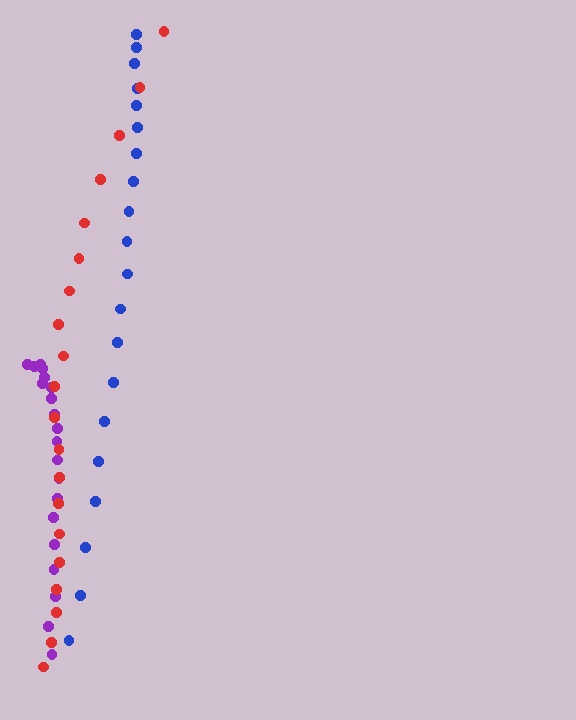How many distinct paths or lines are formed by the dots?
There are 3 distinct paths.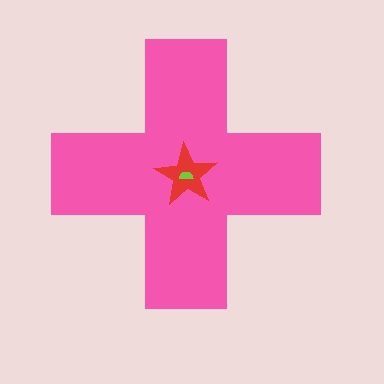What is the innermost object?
The lime semicircle.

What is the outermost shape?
The pink cross.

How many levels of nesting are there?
3.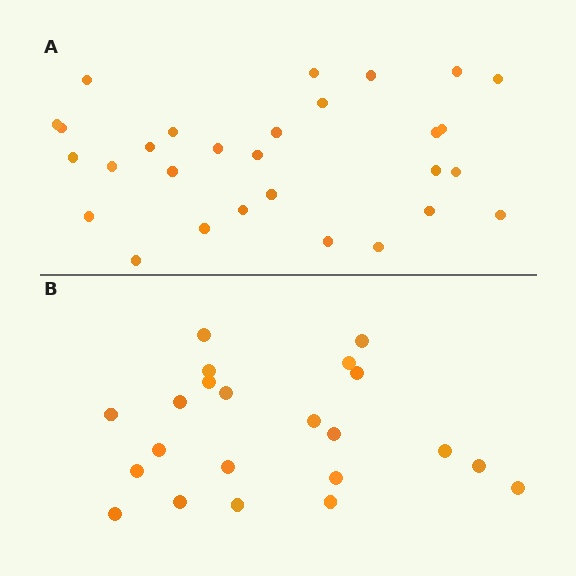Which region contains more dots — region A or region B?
Region A (the top region) has more dots.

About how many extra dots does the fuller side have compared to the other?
Region A has roughly 8 or so more dots than region B.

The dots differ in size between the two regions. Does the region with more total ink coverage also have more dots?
No. Region B has more total ink coverage because its dots are larger, but region A actually contains more individual dots. Total area can be misleading — the number of items is what matters here.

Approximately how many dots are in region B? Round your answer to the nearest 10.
About 20 dots. (The exact count is 22, which rounds to 20.)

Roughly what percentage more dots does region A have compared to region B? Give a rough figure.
About 30% more.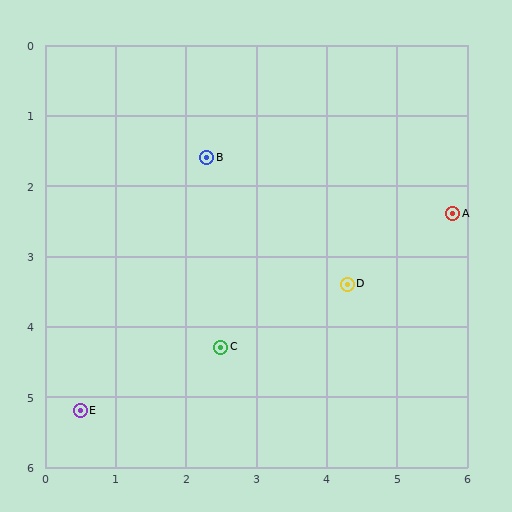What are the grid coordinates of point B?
Point B is at approximately (2.3, 1.6).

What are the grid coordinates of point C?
Point C is at approximately (2.5, 4.3).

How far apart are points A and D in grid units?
Points A and D are about 1.8 grid units apart.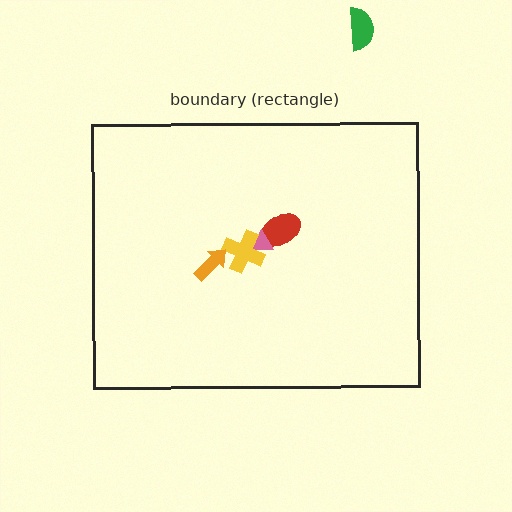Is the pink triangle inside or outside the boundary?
Inside.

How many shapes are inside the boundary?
4 inside, 1 outside.